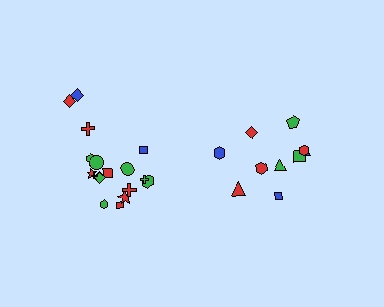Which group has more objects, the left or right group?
The left group.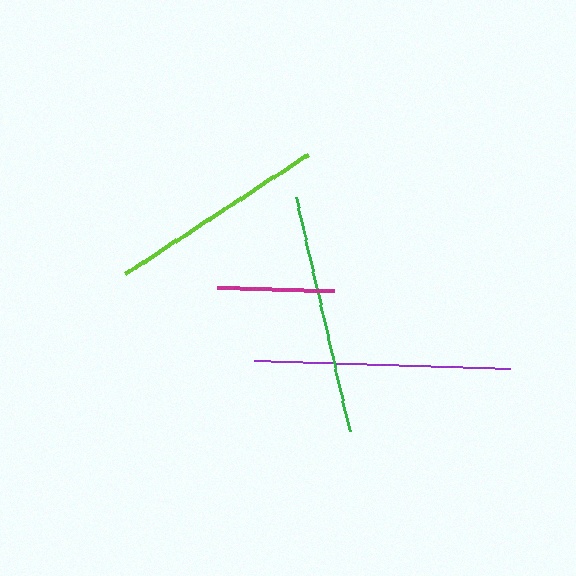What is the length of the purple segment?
The purple segment is approximately 255 pixels long.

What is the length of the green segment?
The green segment is approximately 239 pixels long.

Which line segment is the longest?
The purple line is the longest at approximately 255 pixels.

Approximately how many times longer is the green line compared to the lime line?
The green line is approximately 1.1 times the length of the lime line.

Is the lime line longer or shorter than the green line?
The green line is longer than the lime line.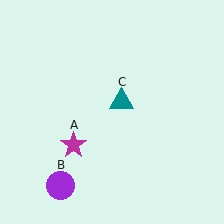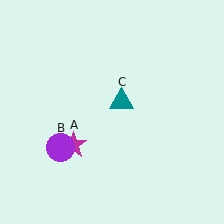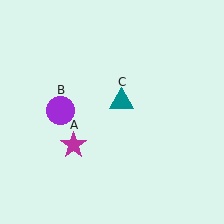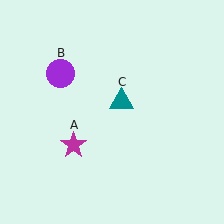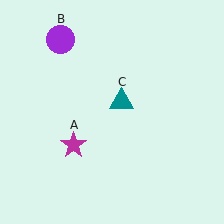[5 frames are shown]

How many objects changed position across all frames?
1 object changed position: purple circle (object B).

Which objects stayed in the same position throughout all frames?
Magenta star (object A) and teal triangle (object C) remained stationary.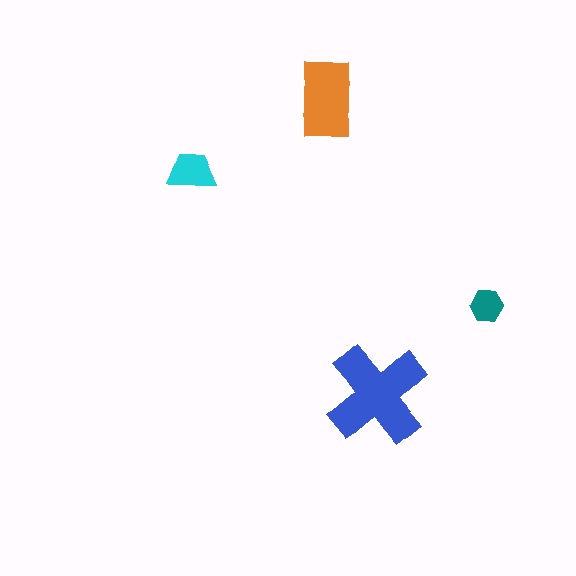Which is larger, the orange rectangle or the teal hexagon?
The orange rectangle.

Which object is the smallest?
The teal hexagon.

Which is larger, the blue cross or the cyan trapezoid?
The blue cross.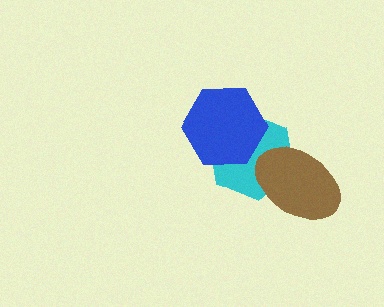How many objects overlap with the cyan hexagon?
2 objects overlap with the cyan hexagon.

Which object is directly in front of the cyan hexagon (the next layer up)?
The brown ellipse is directly in front of the cyan hexagon.